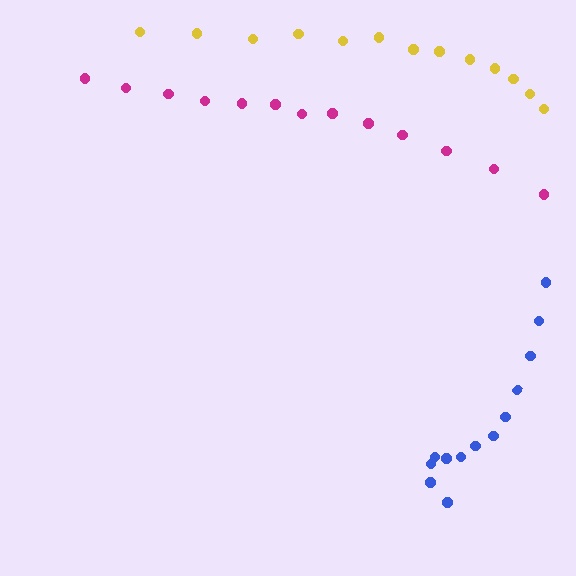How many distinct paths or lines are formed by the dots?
There are 3 distinct paths.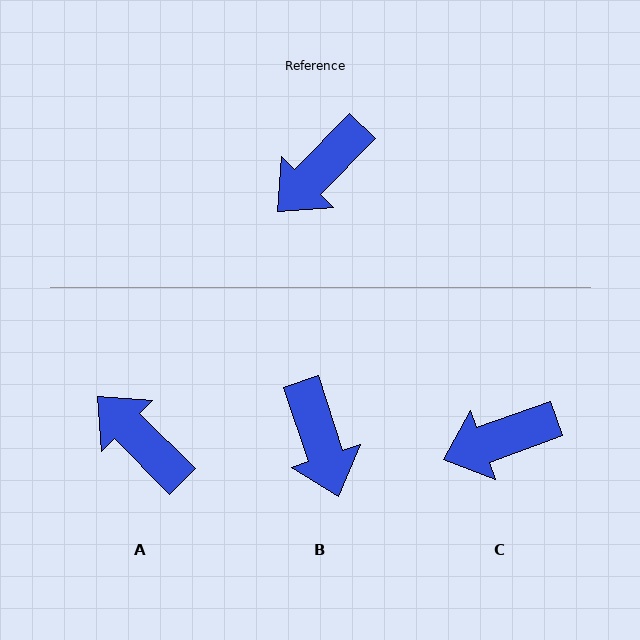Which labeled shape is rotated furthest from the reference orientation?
A, about 90 degrees away.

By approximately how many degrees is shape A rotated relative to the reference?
Approximately 90 degrees clockwise.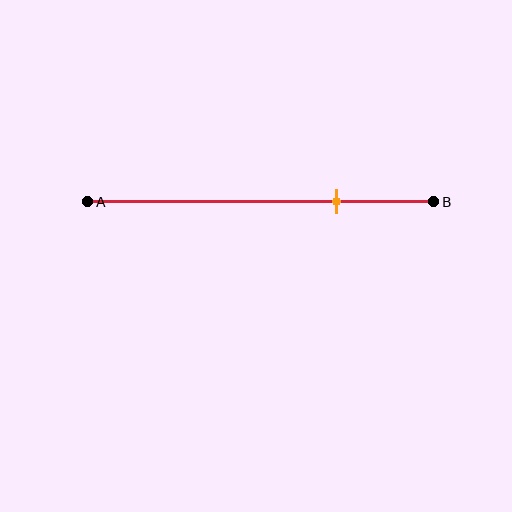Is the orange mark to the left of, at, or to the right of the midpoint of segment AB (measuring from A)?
The orange mark is to the right of the midpoint of segment AB.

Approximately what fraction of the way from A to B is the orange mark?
The orange mark is approximately 70% of the way from A to B.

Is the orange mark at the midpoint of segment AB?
No, the mark is at about 70% from A, not at the 50% midpoint.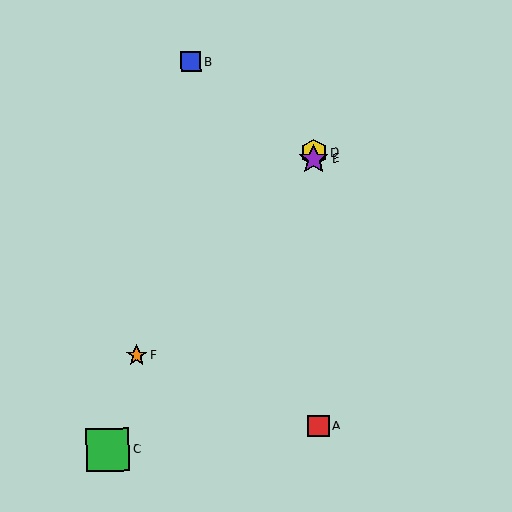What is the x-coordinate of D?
Object D is at x≈314.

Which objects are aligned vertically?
Objects A, D, E are aligned vertically.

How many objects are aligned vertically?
3 objects (A, D, E) are aligned vertically.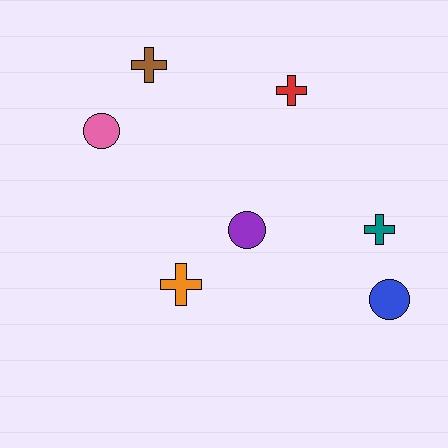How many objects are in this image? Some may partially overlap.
There are 7 objects.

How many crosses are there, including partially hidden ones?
There are 4 crosses.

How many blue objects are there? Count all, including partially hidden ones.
There is 1 blue object.